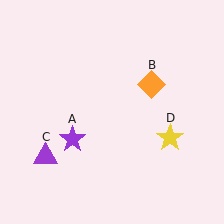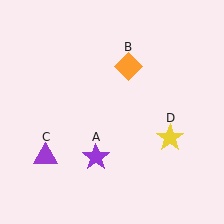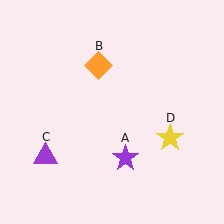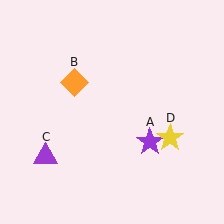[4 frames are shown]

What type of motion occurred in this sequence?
The purple star (object A), orange diamond (object B) rotated counterclockwise around the center of the scene.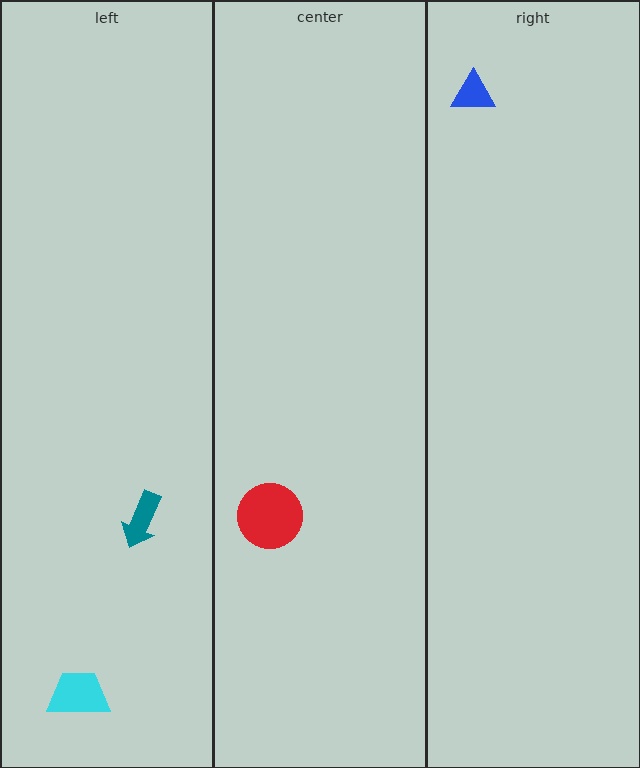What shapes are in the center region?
The red circle.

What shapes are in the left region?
The cyan trapezoid, the teal arrow.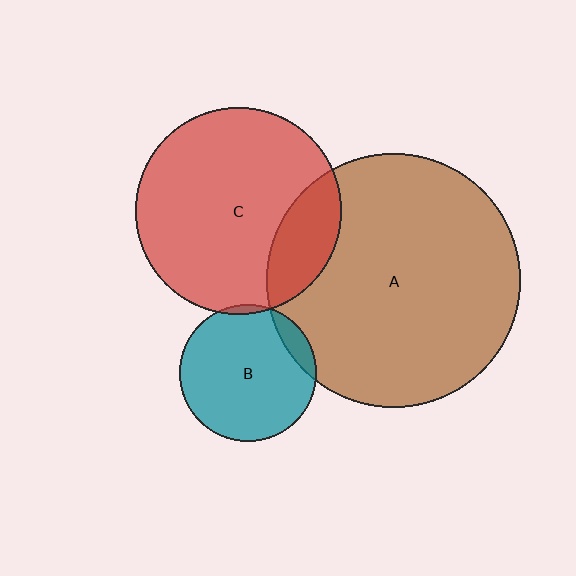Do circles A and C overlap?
Yes.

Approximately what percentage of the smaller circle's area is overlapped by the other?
Approximately 20%.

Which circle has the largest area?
Circle A (brown).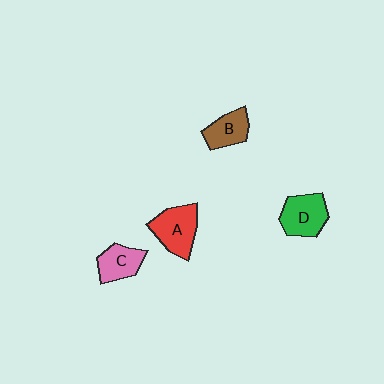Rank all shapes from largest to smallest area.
From largest to smallest: A (red), D (green), C (pink), B (brown).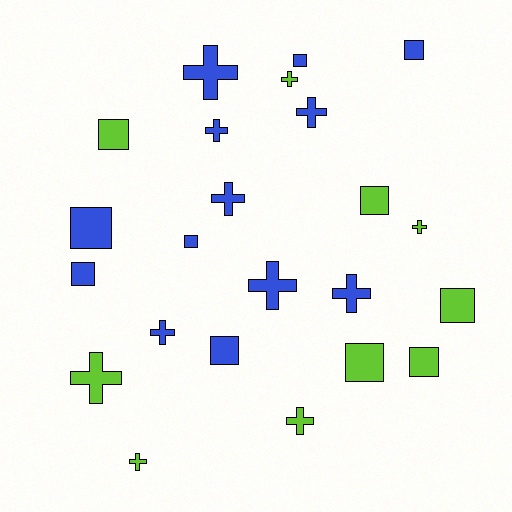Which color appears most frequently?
Blue, with 13 objects.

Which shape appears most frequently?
Cross, with 12 objects.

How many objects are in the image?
There are 23 objects.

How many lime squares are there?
There are 5 lime squares.